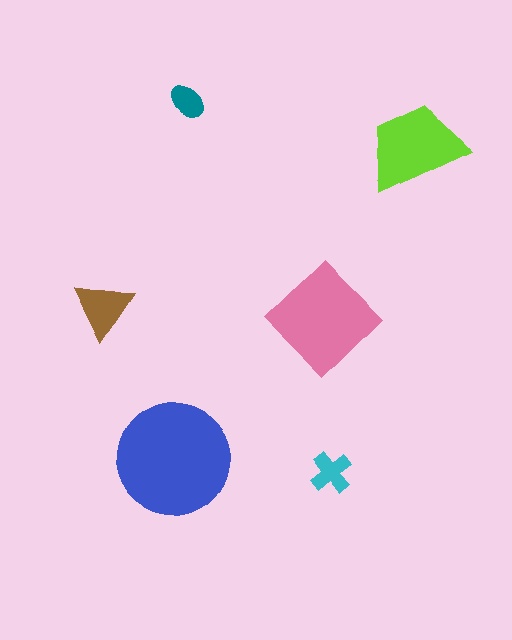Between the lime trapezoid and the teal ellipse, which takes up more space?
The lime trapezoid.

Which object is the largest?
The blue circle.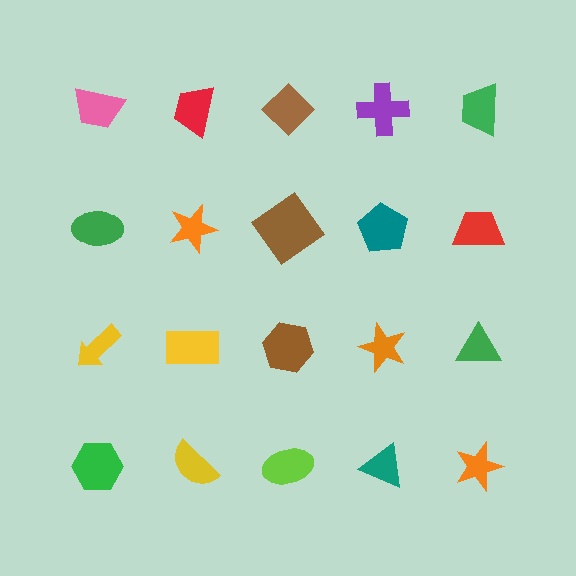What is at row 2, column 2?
An orange star.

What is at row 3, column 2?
A yellow rectangle.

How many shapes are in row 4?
5 shapes.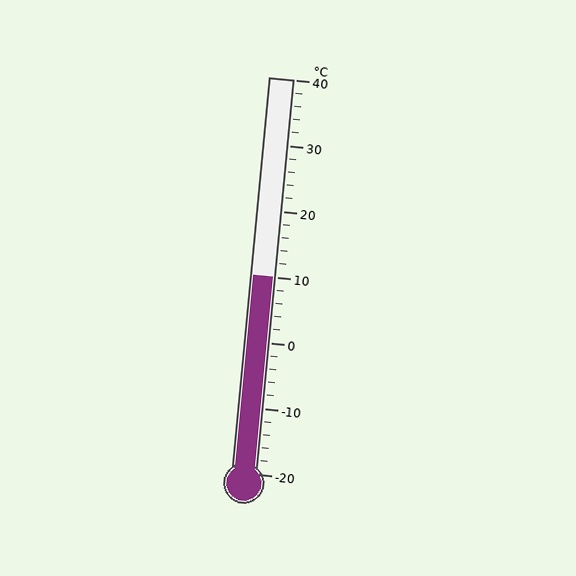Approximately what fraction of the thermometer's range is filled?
The thermometer is filled to approximately 50% of its range.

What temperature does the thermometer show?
The thermometer shows approximately 10°C.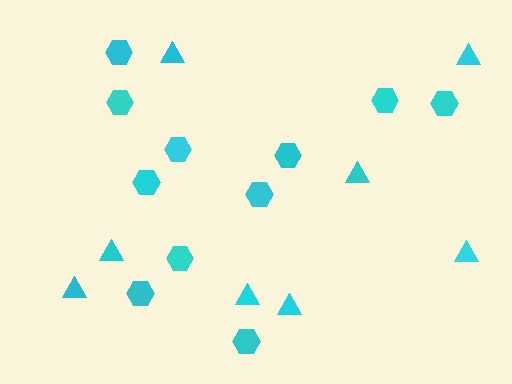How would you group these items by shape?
There are 2 groups: one group of hexagons (11) and one group of triangles (8).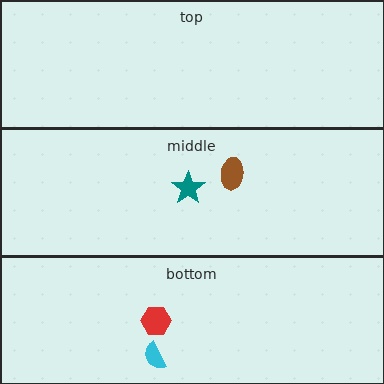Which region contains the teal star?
The middle region.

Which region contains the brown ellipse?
The middle region.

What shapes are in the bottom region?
The red hexagon, the cyan semicircle.